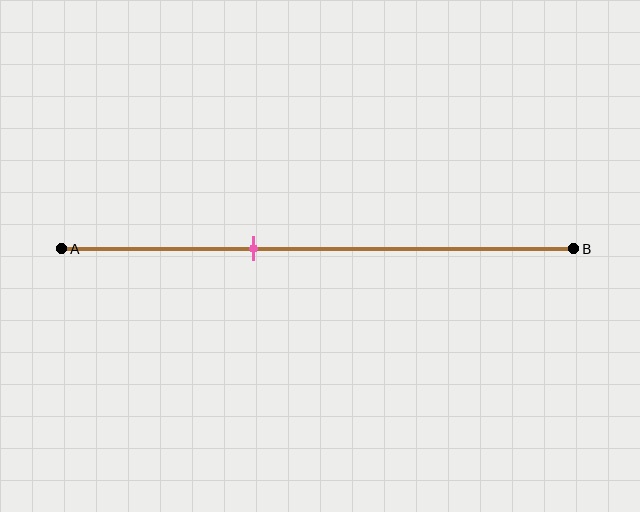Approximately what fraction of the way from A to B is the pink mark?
The pink mark is approximately 40% of the way from A to B.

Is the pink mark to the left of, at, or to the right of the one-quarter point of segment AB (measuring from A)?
The pink mark is to the right of the one-quarter point of segment AB.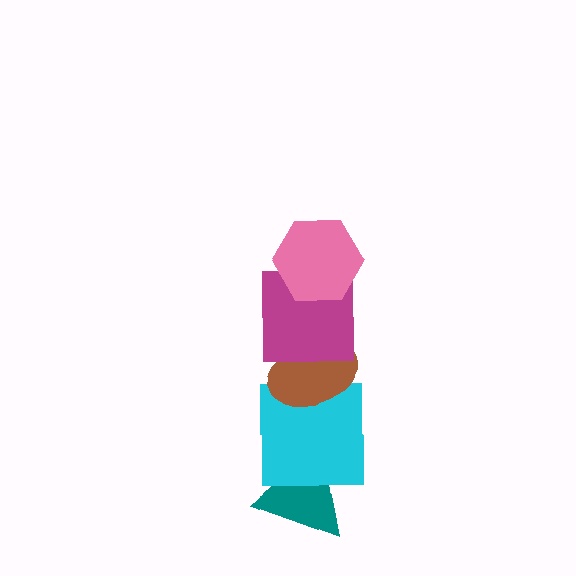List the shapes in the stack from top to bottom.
From top to bottom: the pink hexagon, the magenta square, the brown ellipse, the cyan square, the teal triangle.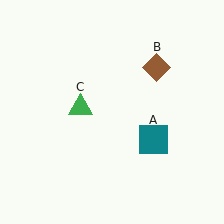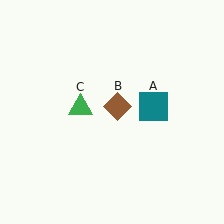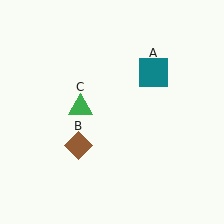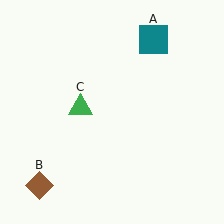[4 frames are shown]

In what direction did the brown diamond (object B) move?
The brown diamond (object B) moved down and to the left.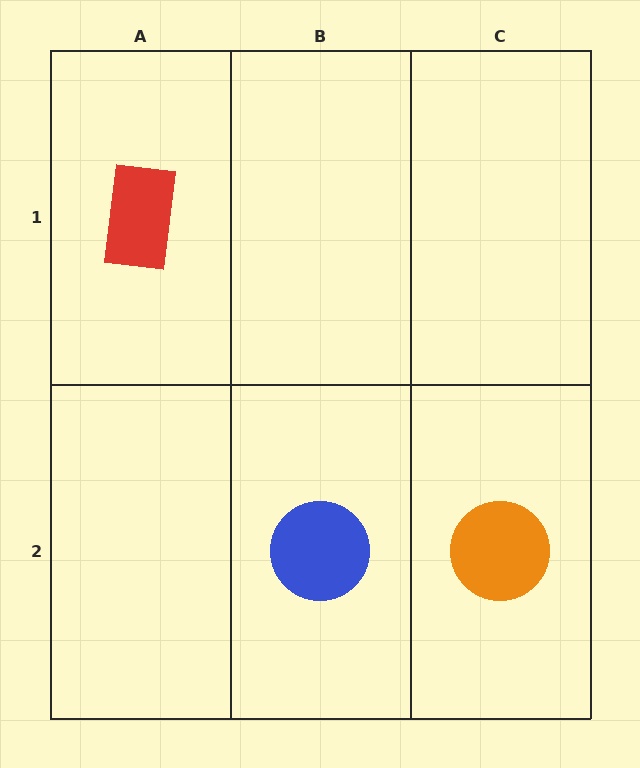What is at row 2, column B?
A blue circle.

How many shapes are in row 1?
1 shape.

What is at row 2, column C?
An orange circle.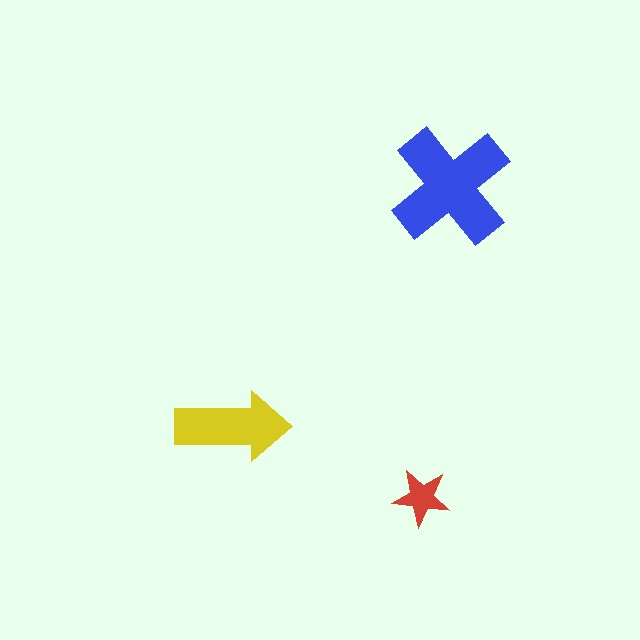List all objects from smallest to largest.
The red star, the yellow arrow, the blue cross.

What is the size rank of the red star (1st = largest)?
3rd.